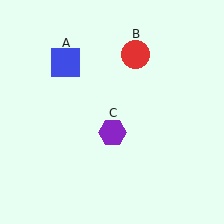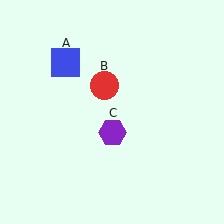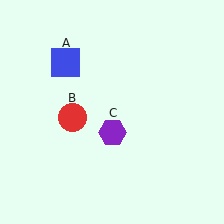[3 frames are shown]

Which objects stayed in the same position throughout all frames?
Blue square (object A) and purple hexagon (object C) remained stationary.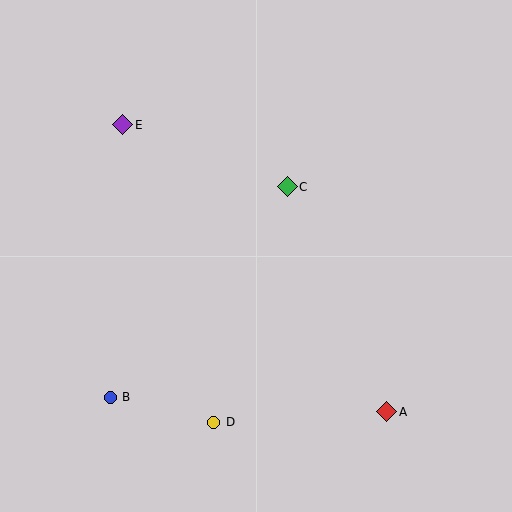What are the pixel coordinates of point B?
Point B is at (110, 397).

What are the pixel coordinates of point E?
Point E is at (123, 125).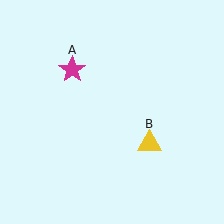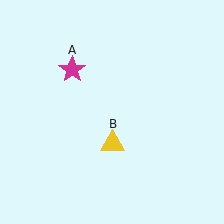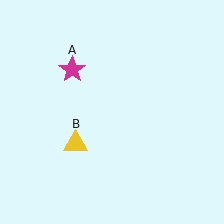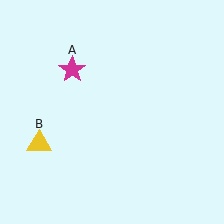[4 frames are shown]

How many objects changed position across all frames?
1 object changed position: yellow triangle (object B).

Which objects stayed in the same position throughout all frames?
Magenta star (object A) remained stationary.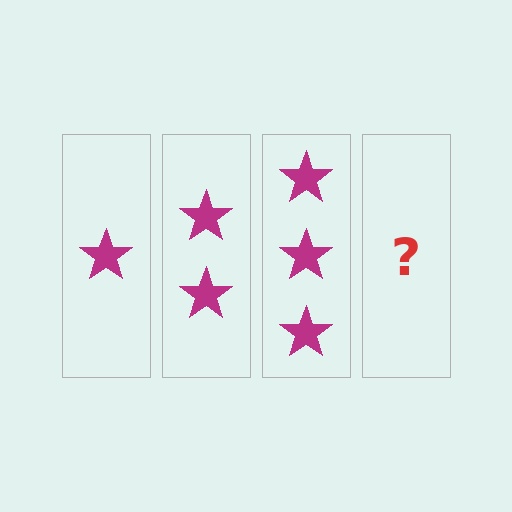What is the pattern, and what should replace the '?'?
The pattern is that each step adds one more star. The '?' should be 4 stars.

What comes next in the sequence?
The next element should be 4 stars.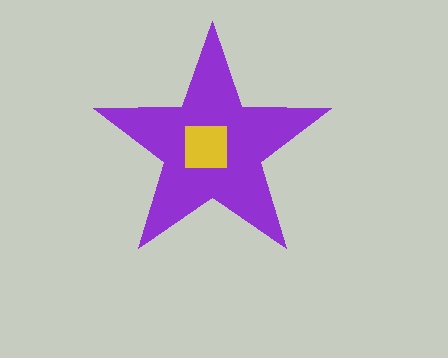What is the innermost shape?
The yellow square.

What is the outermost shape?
The purple star.